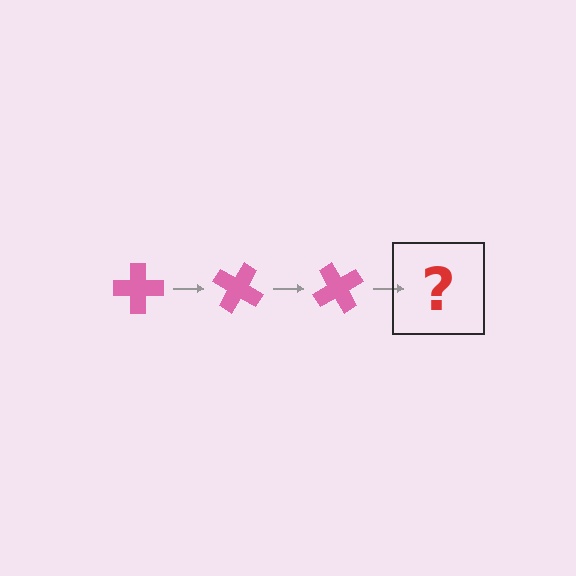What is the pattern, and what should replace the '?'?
The pattern is that the cross rotates 30 degrees each step. The '?' should be a pink cross rotated 90 degrees.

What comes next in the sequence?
The next element should be a pink cross rotated 90 degrees.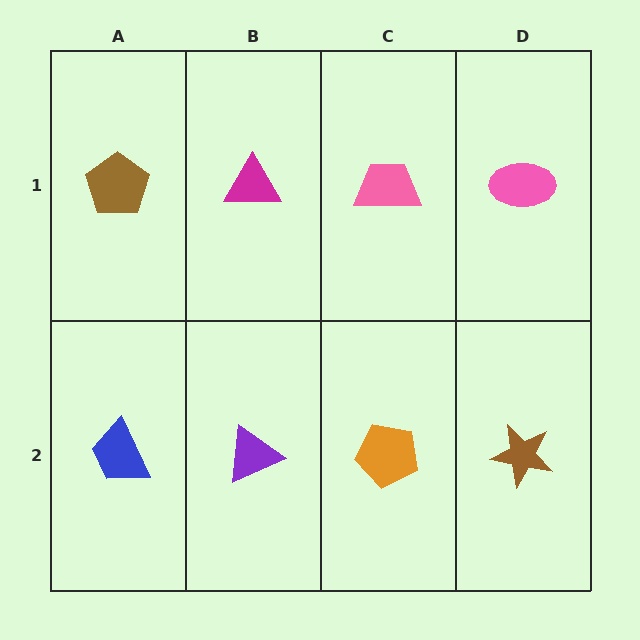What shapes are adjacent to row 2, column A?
A brown pentagon (row 1, column A), a purple triangle (row 2, column B).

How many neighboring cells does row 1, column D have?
2.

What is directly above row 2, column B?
A magenta triangle.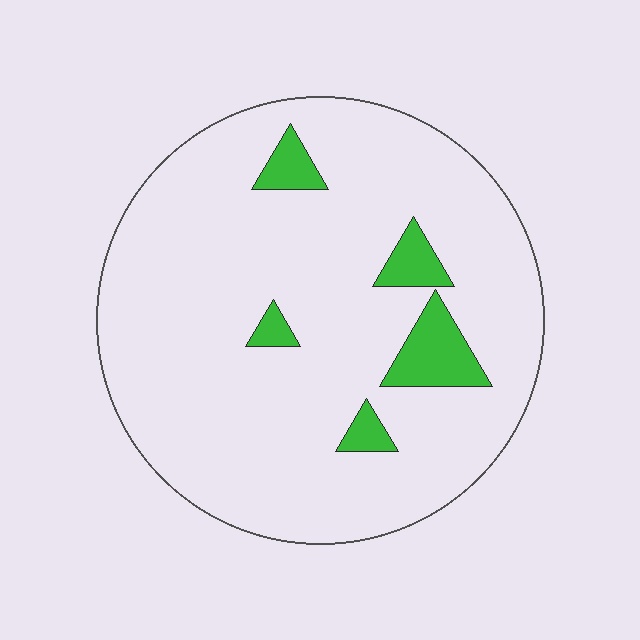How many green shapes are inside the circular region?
5.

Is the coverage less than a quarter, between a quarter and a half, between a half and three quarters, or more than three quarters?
Less than a quarter.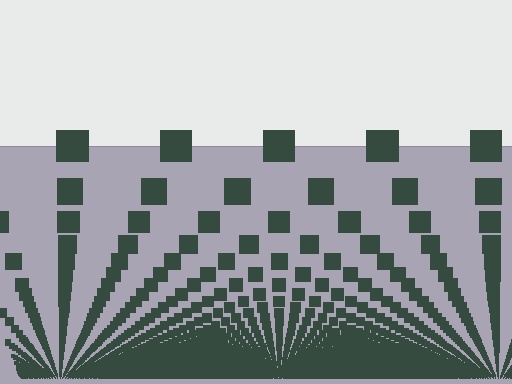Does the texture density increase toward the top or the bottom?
Density increases toward the bottom.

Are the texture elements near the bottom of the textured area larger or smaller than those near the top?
Smaller. The gradient is inverted — elements near the bottom are smaller and denser.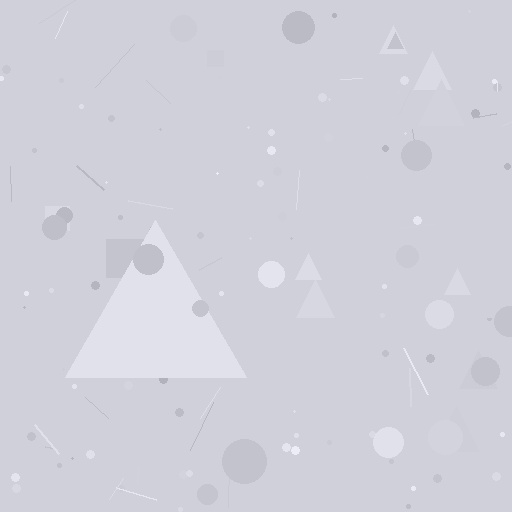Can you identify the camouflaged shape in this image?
The camouflaged shape is a triangle.